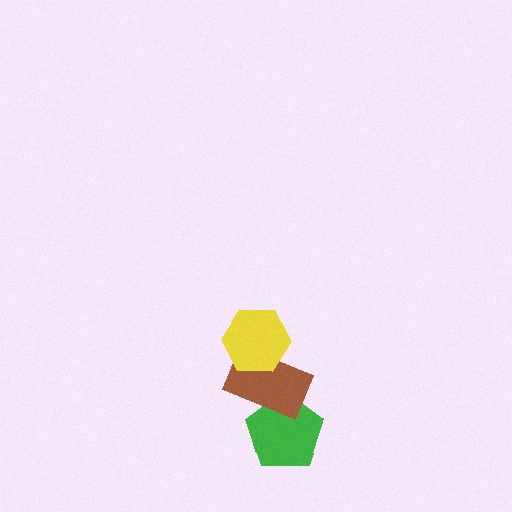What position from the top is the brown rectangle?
The brown rectangle is 2nd from the top.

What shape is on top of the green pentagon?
The brown rectangle is on top of the green pentagon.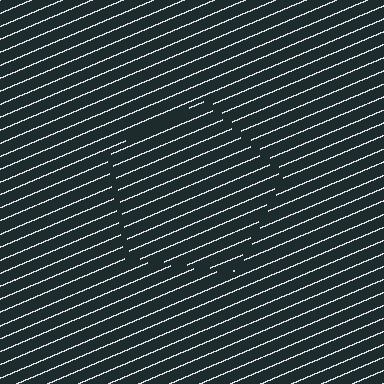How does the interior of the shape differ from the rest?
The interior of the shape contains the same grating, shifted by half a period — the contour is defined by the phase discontinuity where line-ends from the inner and outer gratings abut.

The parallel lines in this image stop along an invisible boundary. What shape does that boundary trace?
An illusory pentagon. The interior of the shape contains the same grating, shifted by half a period — the contour is defined by the phase discontinuity where line-ends from the inner and outer gratings abut.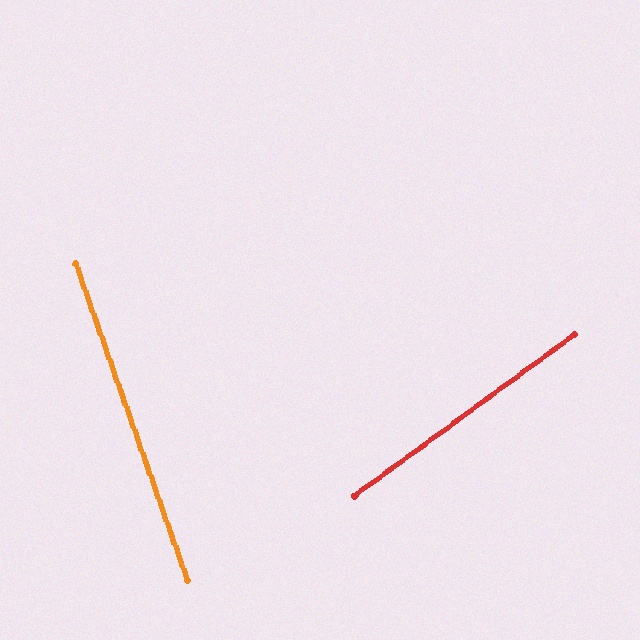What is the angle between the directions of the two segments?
Approximately 73 degrees.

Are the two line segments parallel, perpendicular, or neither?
Neither parallel nor perpendicular — they differ by about 73°.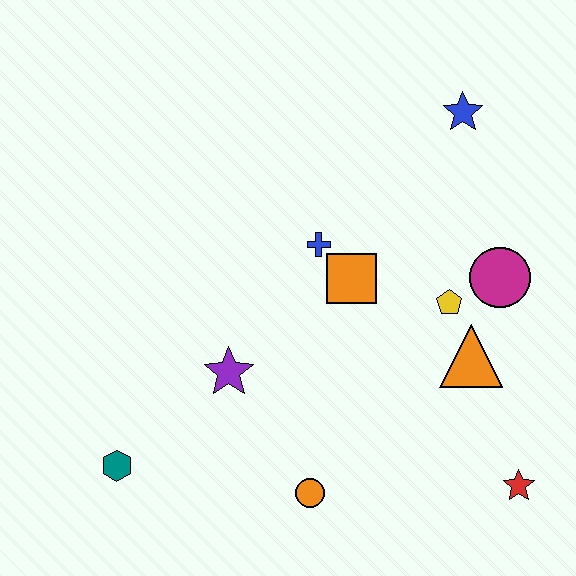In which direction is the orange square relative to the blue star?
The orange square is below the blue star.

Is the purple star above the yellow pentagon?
No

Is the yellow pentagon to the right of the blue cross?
Yes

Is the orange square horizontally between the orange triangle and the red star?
No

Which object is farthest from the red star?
The teal hexagon is farthest from the red star.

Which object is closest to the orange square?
The blue cross is closest to the orange square.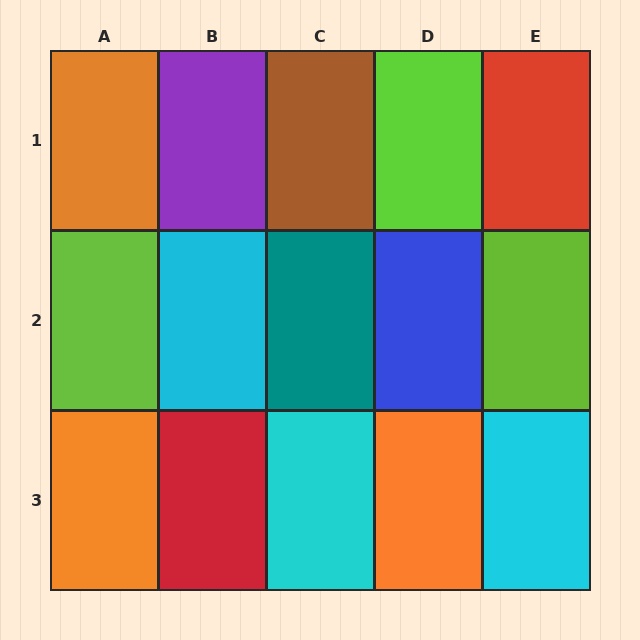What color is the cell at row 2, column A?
Lime.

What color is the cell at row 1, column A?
Orange.